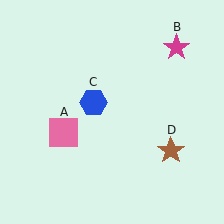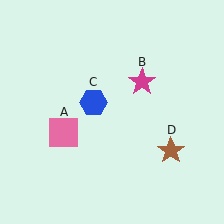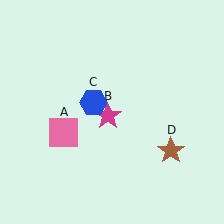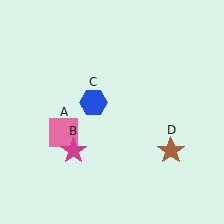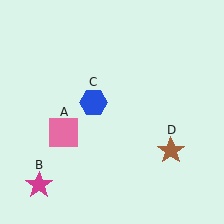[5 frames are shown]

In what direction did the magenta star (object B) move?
The magenta star (object B) moved down and to the left.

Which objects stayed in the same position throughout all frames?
Pink square (object A) and blue hexagon (object C) and brown star (object D) remained stationary.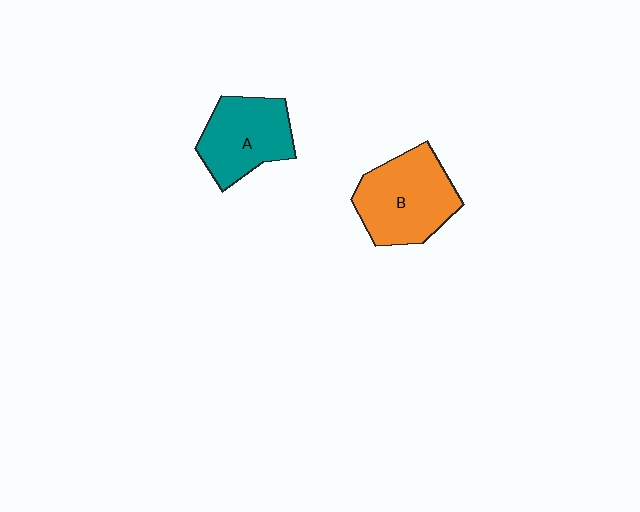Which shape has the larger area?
Shape B (orange).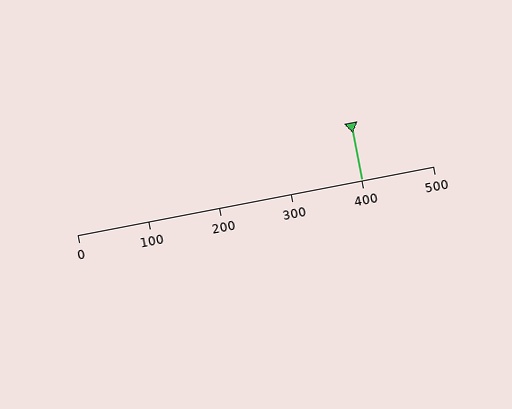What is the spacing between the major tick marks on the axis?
The major ticks are spaced 100 apart.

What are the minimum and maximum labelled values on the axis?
The axis runs from 0 to 500.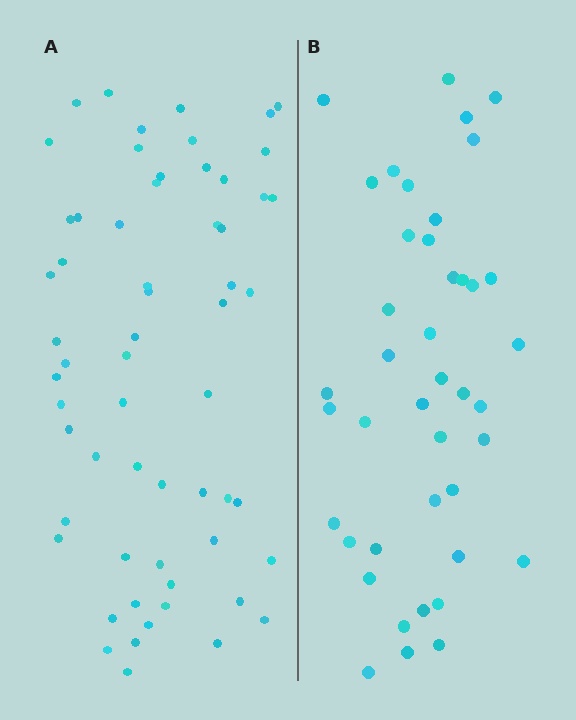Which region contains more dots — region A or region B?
Region A (the left region) has more dots.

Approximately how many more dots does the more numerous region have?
Region A has approximately 20 more dots than region B.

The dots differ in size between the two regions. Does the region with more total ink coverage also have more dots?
No. Region B has more total ink coverage because its dots are larger, but region A actually contains more individual dots. Total area can be misleading — the number of items is what matters here.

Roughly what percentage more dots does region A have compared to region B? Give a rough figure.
About 45% more.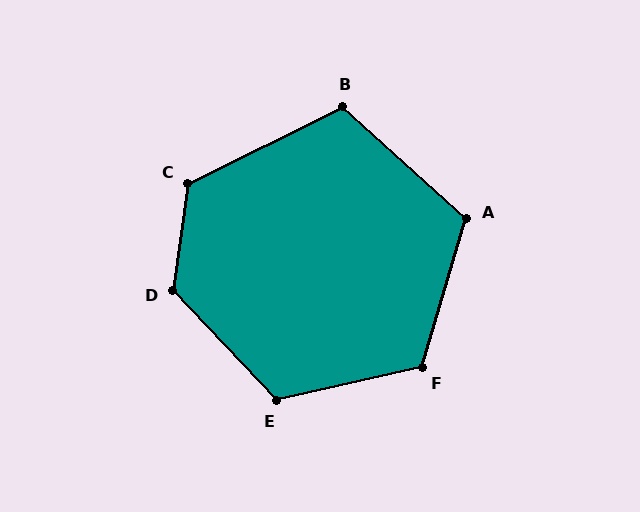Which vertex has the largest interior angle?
D, at approximately 129 degrees.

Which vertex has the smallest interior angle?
B, at approximately 112 degrees.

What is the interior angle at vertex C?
Approximately 124 degrees (obtuse).